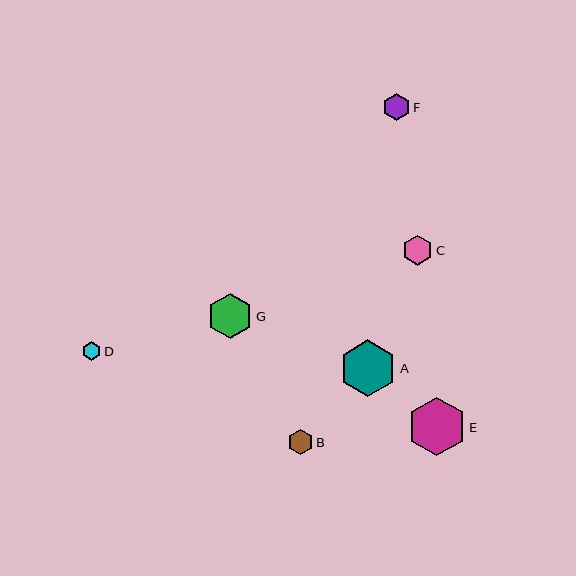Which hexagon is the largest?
Hexagon E is the largest with a size of approximately 58 pixels.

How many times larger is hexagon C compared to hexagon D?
Hexagon C is approximately 1.6 times the size of hexagon D.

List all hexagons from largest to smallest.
From largest to smallest: E, A, G, C, F, B, D.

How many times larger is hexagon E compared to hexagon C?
Hexagon E is approximately 1.9 times the size of hexagon C.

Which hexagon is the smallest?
Hexagon D is the smallest with a size of approximately 19 pixels.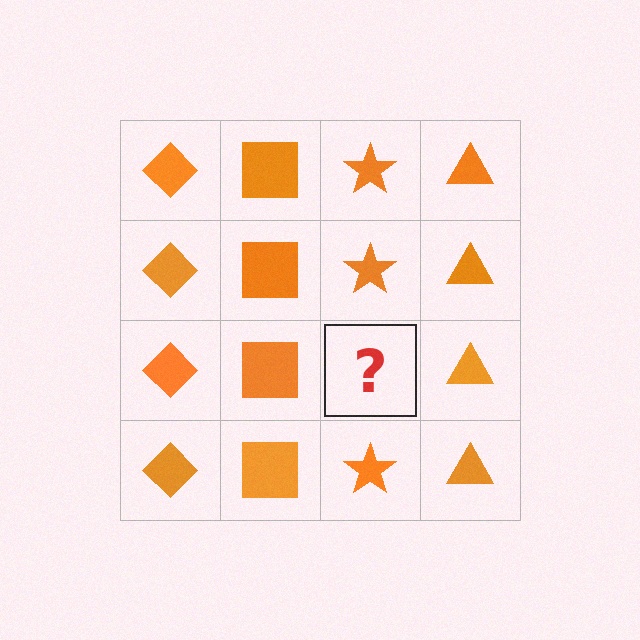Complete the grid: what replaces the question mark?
The question mark should be replaced with an orange star.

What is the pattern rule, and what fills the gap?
The rule is that each column has a consistent shape. The gap should be filled with an orange star.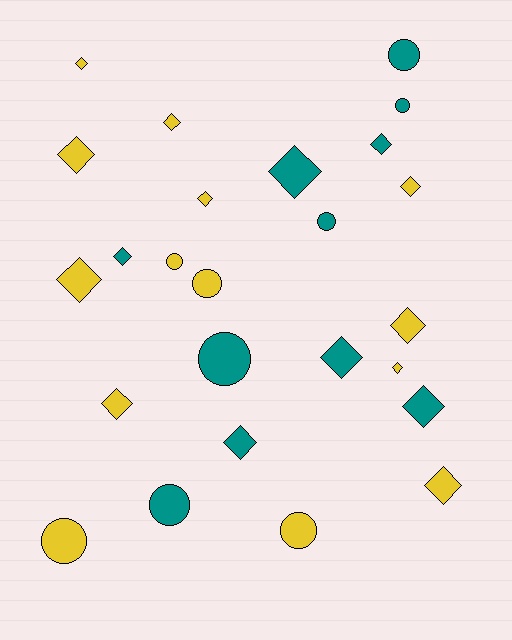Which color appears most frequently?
Yellow, with 14 objects.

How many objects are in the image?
There are 25 objects.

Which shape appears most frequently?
Diamond, with 16 objects.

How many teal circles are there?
There are 5 teal circles.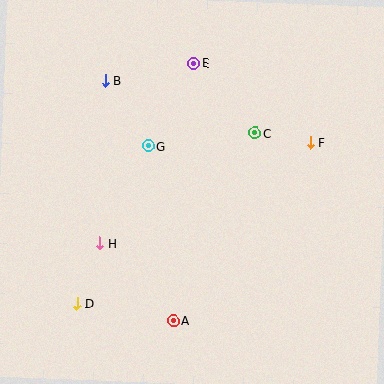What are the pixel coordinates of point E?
Point E is at (194, 63).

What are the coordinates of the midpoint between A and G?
The midpoint between A and G is at (161, 233).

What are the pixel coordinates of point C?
Point C is at (255, 133).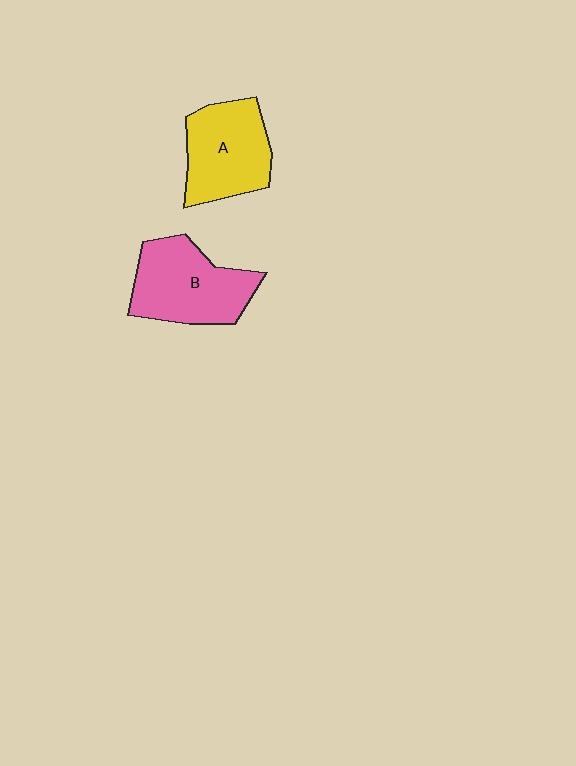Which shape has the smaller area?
Shape A (yellow).